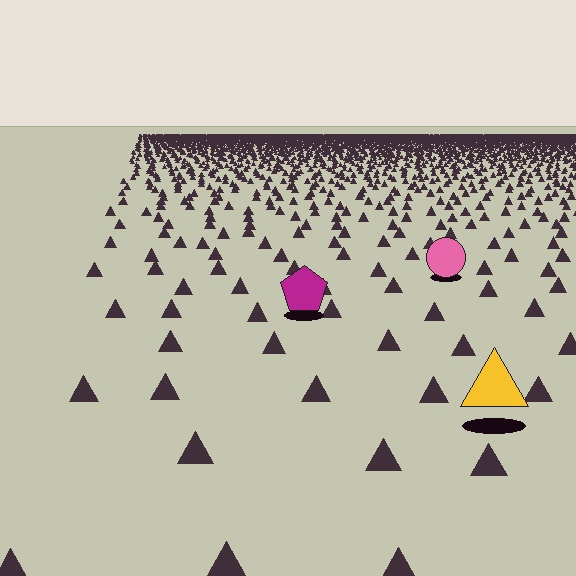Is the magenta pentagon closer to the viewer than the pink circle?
Yes. The magenta pentagon is closer — you can tell from the texture gradient: the ground texture is coarser near it.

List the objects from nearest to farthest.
From nearest to farthest: the yellow triangle, the magenta pentagon, the pink circle.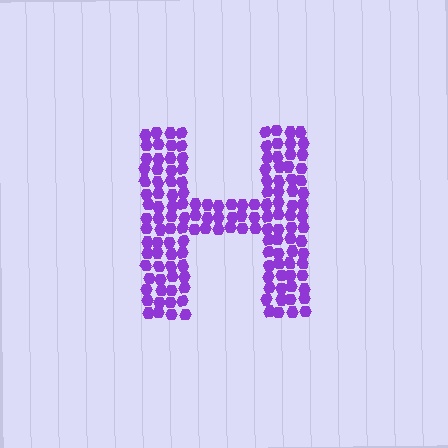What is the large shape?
The large shape is the letter H.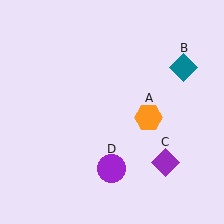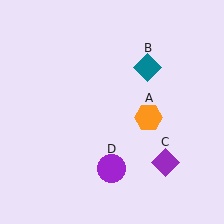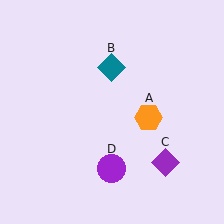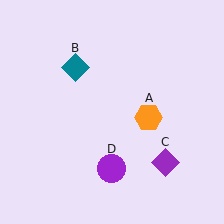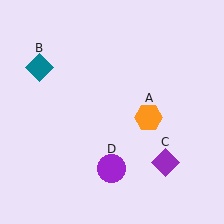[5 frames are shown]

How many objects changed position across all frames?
1 object changed position: teal diamond (object B).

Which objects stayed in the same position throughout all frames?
Orange hexagon (object A) and purple diamond (object C) and purple circle (object D) remained stationary.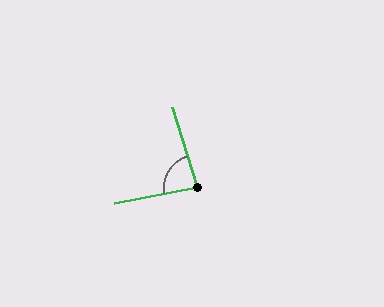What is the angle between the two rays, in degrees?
Approximately 84 degrees.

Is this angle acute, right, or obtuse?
It is acute.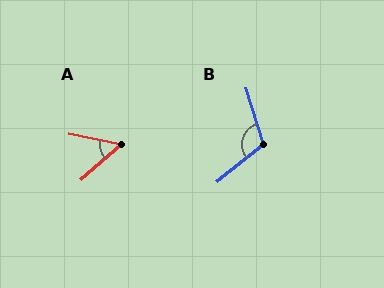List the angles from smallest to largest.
A (53°), B (112°).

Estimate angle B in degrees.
Approximately 112 degrees.